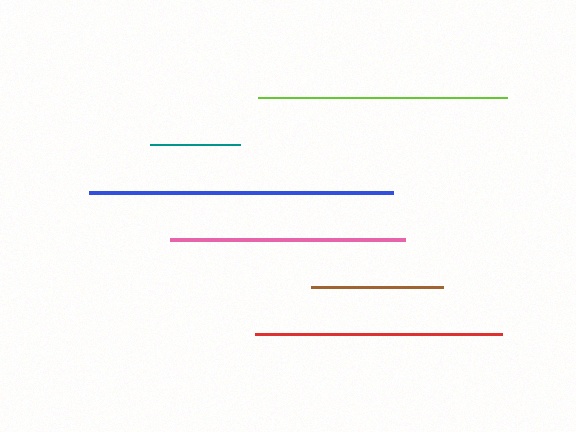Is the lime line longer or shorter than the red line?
The lime line is longer than the red line.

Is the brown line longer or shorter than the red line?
The red line is longer than the brown line.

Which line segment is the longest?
The blue line is the longest at approximately 303 pixels.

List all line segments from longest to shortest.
From longest to shortest: blue, lime, red, pink, brown, teal.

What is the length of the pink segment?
The pink segment is approximately 235 pixels long.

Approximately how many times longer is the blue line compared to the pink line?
The blue line is approximately 1.3 times the length of the pink line.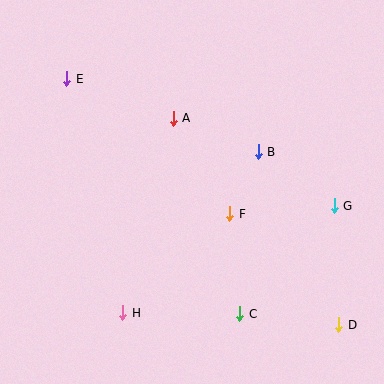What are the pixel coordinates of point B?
Point B is at (258, 152).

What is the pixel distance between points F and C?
The distance between F and C is 100 pixels.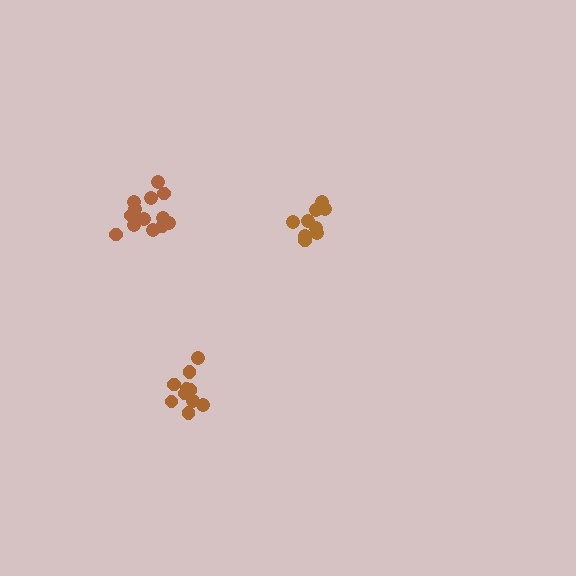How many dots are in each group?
Group 1: 9 dots, Group 2: 10 dots, Group 3: 14 dots (33 total).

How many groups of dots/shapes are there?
There are 3 groups.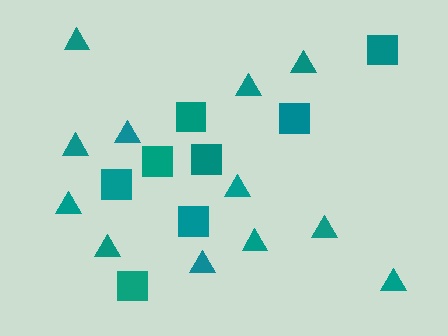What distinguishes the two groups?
There are 2 groups: one group of squares (8) and one group of triangles (12).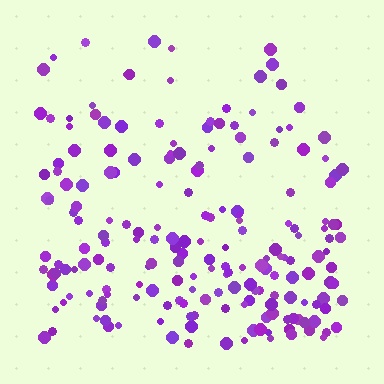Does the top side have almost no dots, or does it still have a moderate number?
Still a moderate number, just noticeably fewer than the bottom.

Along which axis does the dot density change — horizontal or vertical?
Vertical.